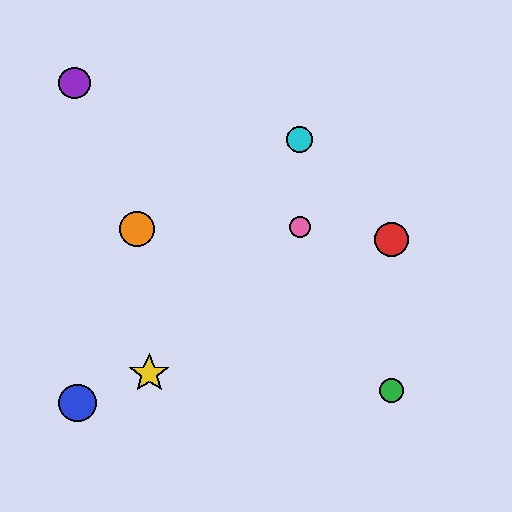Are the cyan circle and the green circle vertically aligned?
No, the cyan circle is at x≈300 and the green circle is at x≈391.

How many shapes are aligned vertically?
2 shapes (the cyan circle, the pink circle) are aligned vertically.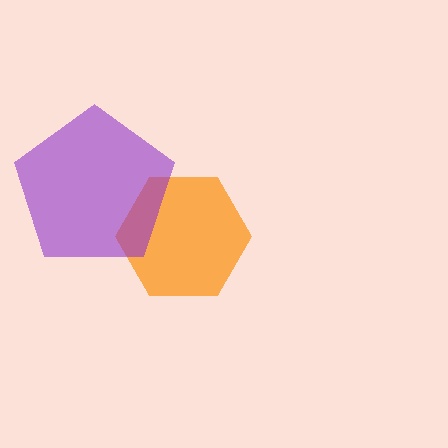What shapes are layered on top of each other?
The layered shapes are: an orange hexagon, a purple pentagon.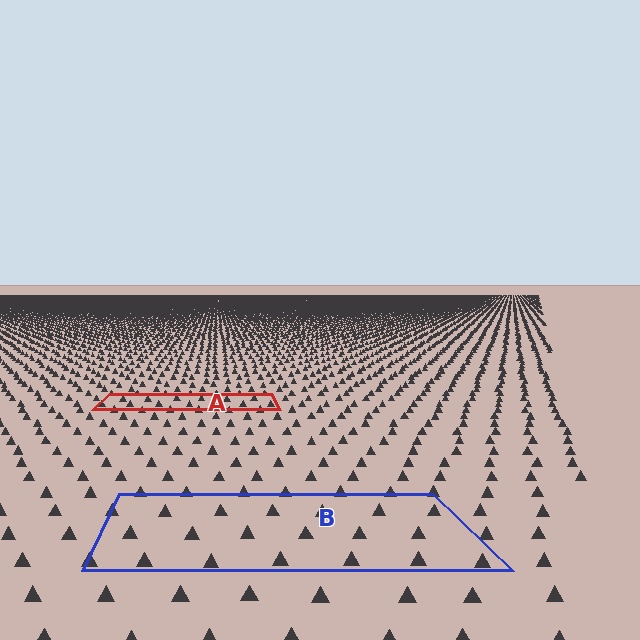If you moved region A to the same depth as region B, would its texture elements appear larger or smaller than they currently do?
They would appear larger. At a closer depth, the same texture elements are projected at a bigger on-screen size.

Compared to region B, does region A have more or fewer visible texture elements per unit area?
Region A has more texture elements per unit area — they are packed more densely because it is farther away.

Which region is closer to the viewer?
Region B is closer. The texture elements there are larger and more spread out.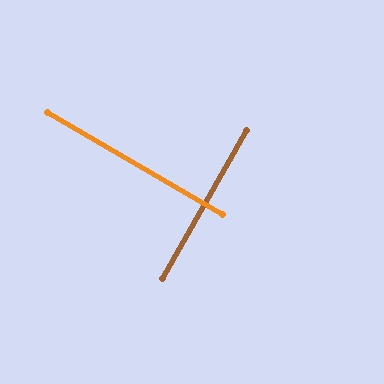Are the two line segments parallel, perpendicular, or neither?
Perpendicular — they meet at approximately 89°.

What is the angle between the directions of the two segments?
Approximately 89 degrees.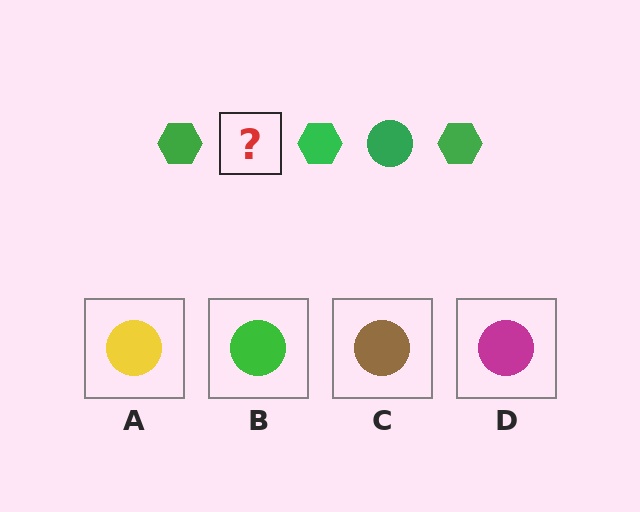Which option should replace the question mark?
Option B.